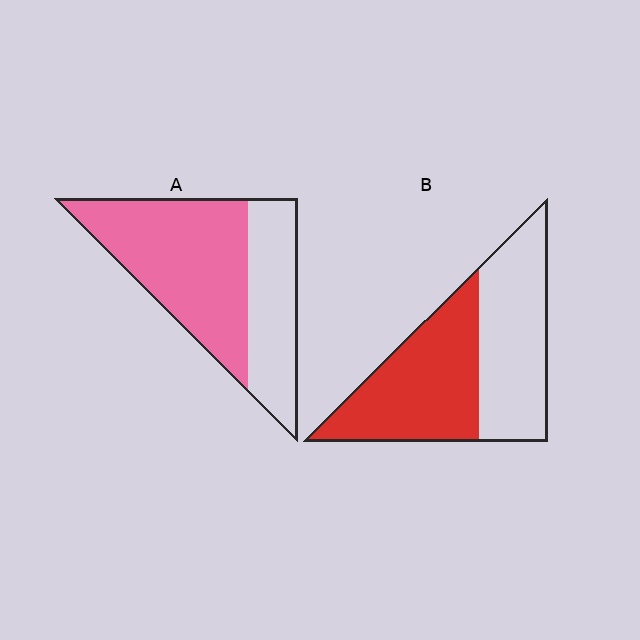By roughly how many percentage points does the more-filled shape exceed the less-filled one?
By roughly 10 percentage points (A over B).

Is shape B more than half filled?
Roughly half.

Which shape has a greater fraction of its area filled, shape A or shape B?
Shape A.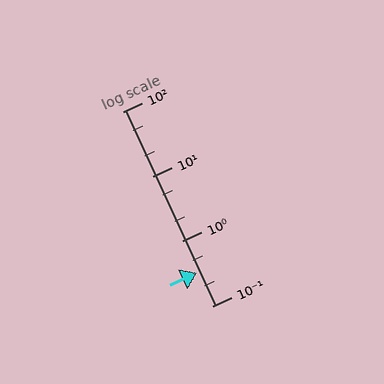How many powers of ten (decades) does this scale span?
The scale spans 3 decades, from 0.1 to 100.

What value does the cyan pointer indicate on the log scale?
The pointer indicates approximately 0.32.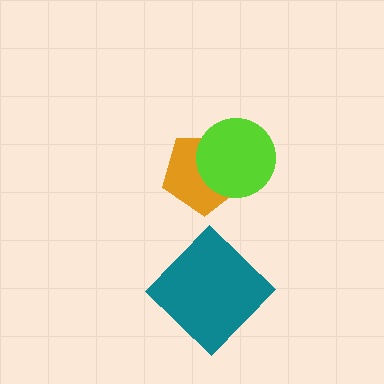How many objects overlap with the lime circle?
1 object overlaps with the lime circle.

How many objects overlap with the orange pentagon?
1 object overlaps with the orange pentagon.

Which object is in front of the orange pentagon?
The lime circle is in front of the orange pentagon.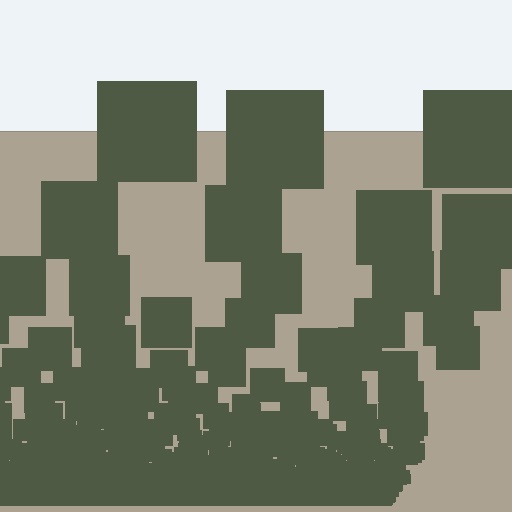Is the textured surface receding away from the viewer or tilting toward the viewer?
The surface appears to tilt toward the viewer. Texture elements get larger and sparser toward the top.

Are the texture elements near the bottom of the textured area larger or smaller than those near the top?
Smaller. The gradient is inverted — elements near the bottom are smaller and denser.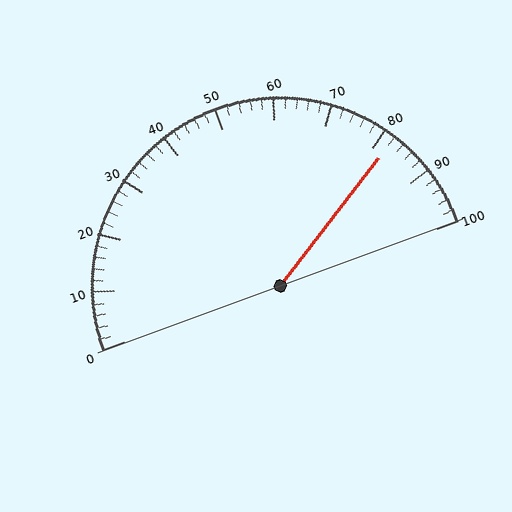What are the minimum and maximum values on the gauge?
The gauge ranges from 0 to 100.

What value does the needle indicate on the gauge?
The needle indicates approximately 82.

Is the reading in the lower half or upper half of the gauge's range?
The reading is in the upper half of the range (0 to 100).